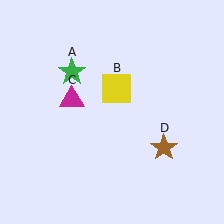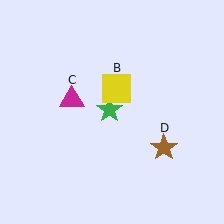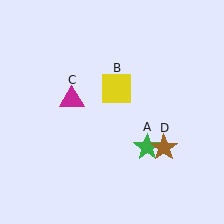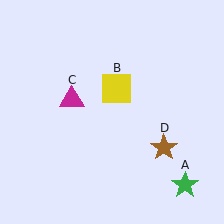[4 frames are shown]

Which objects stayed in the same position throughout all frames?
Yellow square (object B) and magenta triangle (object C) and brown star (object D) remained stationary.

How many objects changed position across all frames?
1 object changed position: green star (object A).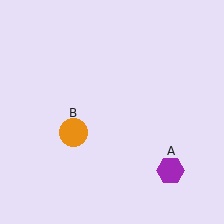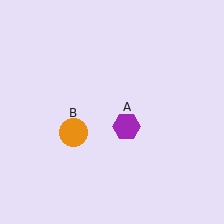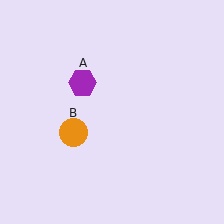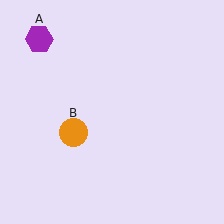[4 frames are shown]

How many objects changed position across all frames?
1 object changed position: purple hexagon (object A).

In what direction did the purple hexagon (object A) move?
The purple hexagon (object A) moved up and to the left.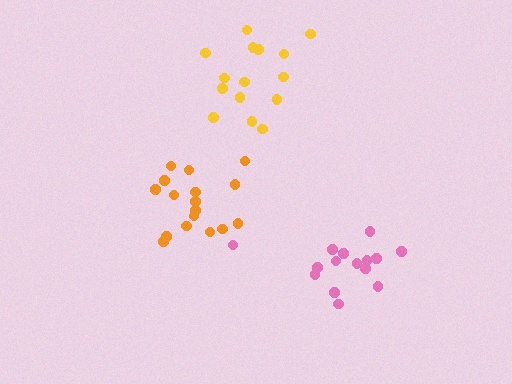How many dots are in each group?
Group 1: 17 dots, Group 2: 15 dots, Group 3: 15 dots (47 total).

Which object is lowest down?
The pink cluster is bottommost.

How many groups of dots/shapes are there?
There are 3 groups.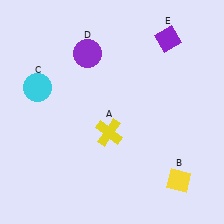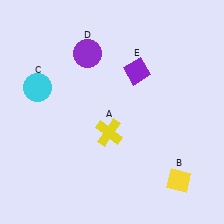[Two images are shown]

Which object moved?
The purple diamond (E) moved down.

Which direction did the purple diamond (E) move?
The purple diamond (E) moved down.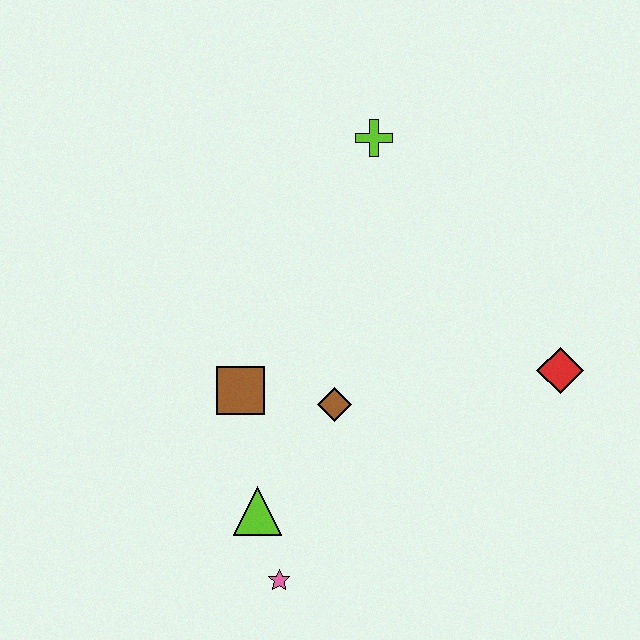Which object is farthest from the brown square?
The red diamond is farthest from the brown square.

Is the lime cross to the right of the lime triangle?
Yes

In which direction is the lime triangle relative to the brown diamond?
The lime triangle is below the brown diamond.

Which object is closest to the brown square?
The brown diamond is closest to the brown square.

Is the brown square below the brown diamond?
No